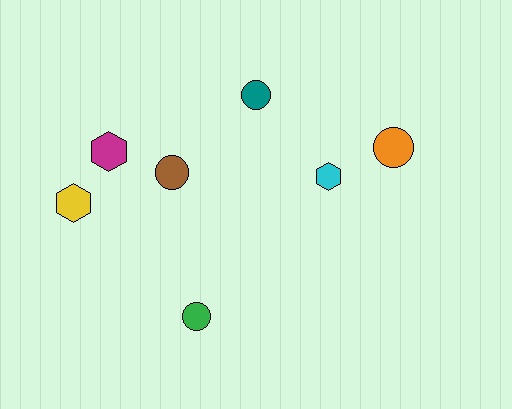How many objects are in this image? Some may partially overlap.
There are 7 objects.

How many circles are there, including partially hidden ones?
There are 4 circles.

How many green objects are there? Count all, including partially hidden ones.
There is 1 green object.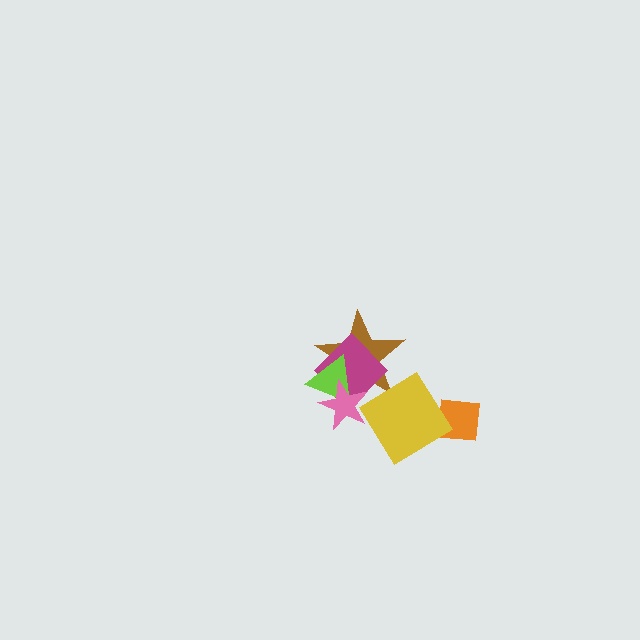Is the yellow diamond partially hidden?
Yes, it is partially covered by another shape.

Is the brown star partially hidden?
Yes, it is partially covered by another shape.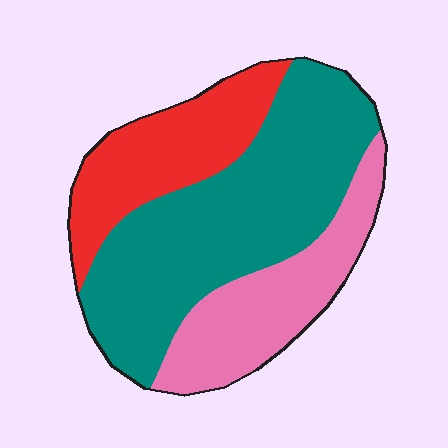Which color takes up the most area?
Teal, at roughly 50%.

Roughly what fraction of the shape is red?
Red takes up less than a quarter of the shape.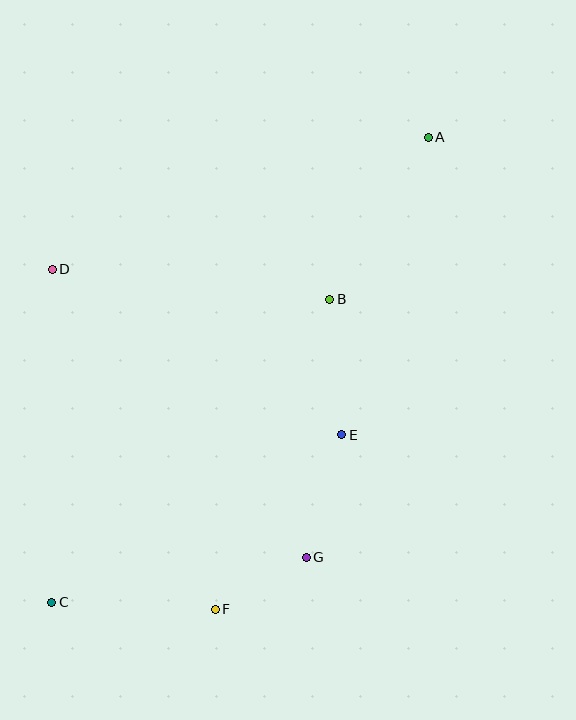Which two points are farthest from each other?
Points A and C are farthest from each other.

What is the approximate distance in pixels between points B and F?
The distance between B and F is approximately 330 pixels.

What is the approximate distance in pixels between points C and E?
The distance between C and E is approximately 335 pixels.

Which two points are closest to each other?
Points F and G are closest to each other.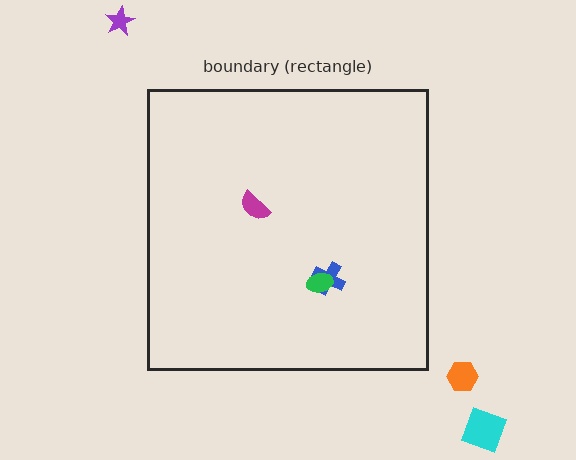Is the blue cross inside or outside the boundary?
Inside.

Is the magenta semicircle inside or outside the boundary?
Inside.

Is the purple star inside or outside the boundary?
Outside.